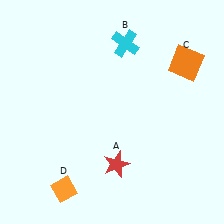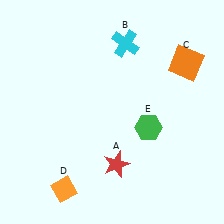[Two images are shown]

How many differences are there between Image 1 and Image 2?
There is 1 difference between the two images.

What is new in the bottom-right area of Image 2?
A green hexagon (E) was added in the bottom-right area of Image 2.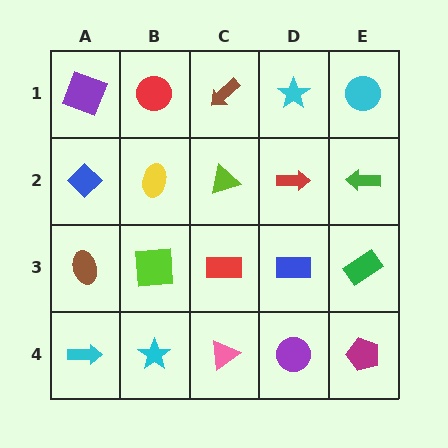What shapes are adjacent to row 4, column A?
A brown ellipse (row 3, column A), a cyan star (row 4, column B).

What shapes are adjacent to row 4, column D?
A blue rectangle (row 3, column D), a pink triangle (row 4, column C), a magenta pentagon (row 4, column E).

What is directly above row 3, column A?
A blue diamond.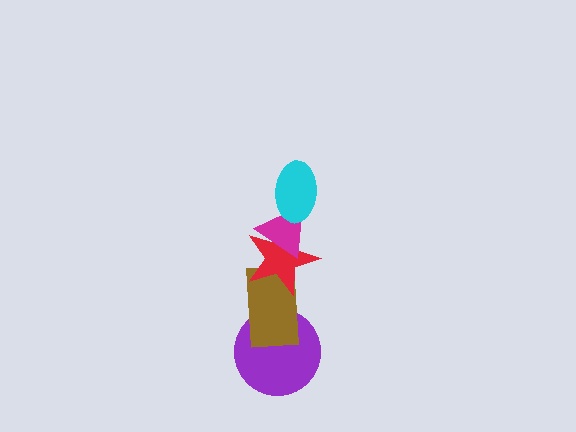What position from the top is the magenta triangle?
The magenta triangle is 2nd from the top.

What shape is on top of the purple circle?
The brown rectangle is on top of the purple circle.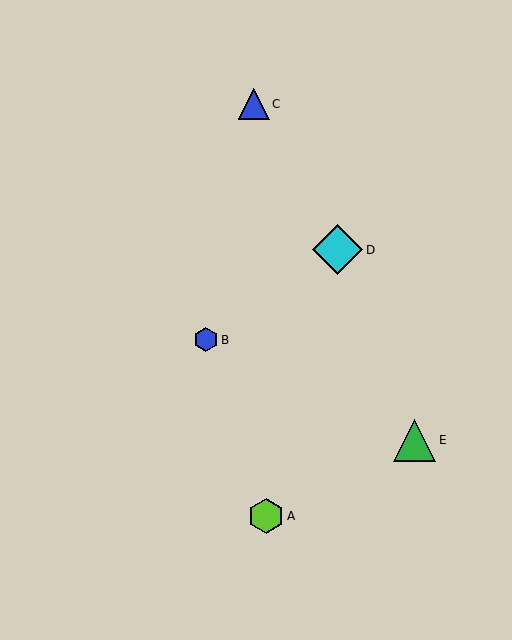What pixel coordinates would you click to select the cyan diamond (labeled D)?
Click at (338, 250) to select the cyan diamond D.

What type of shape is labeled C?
Shape C is a blue triangle.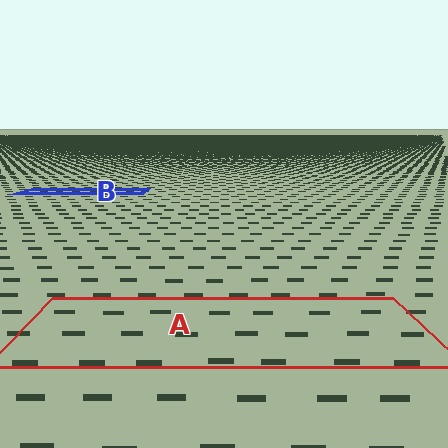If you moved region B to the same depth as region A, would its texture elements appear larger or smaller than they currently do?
They would appear larger. At a closer depth, the same texture elements are projected at a bigger on-screen size.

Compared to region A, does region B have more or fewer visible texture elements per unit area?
Region B has more texture elements per unit area — they are packed more densely because it is farther away.